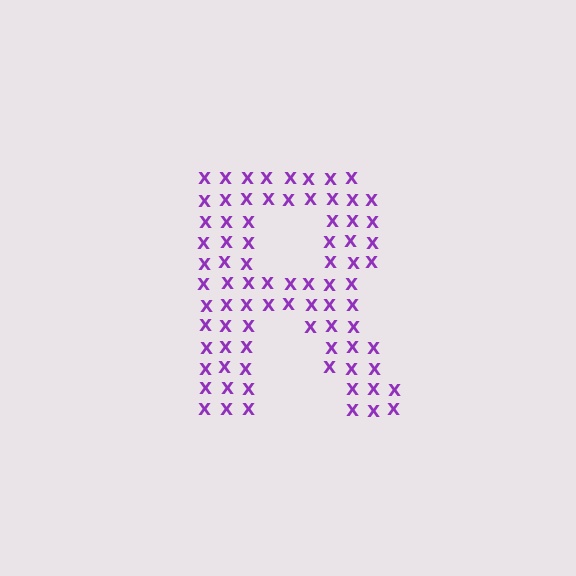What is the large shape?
The large shape is the letter R.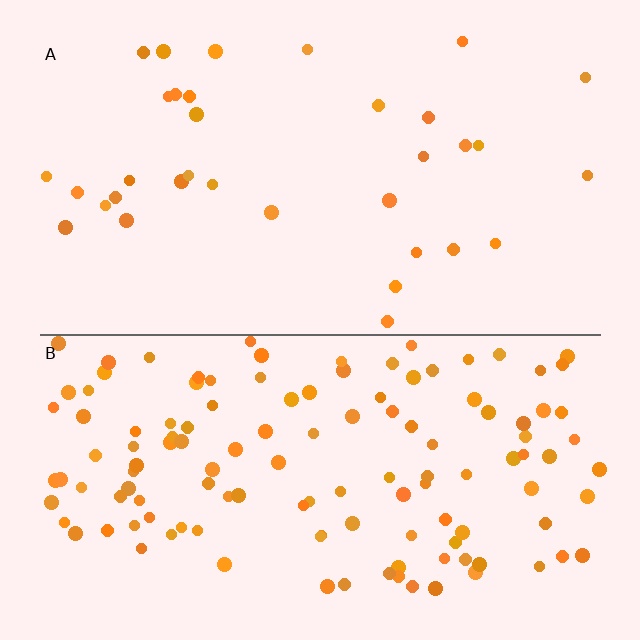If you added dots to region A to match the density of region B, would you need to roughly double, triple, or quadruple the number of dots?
Approximately quadruple.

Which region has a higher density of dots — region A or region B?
B (the bottom).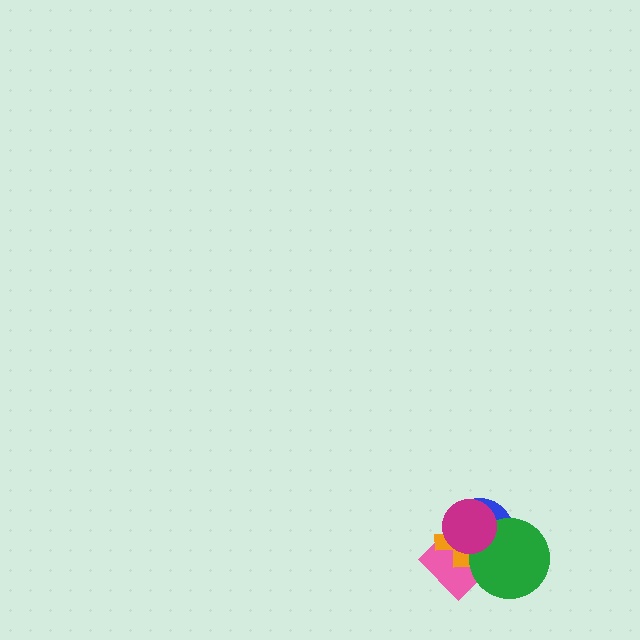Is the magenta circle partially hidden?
No, no other shape covers it.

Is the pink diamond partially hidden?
Yes, it is partially covered by another shape.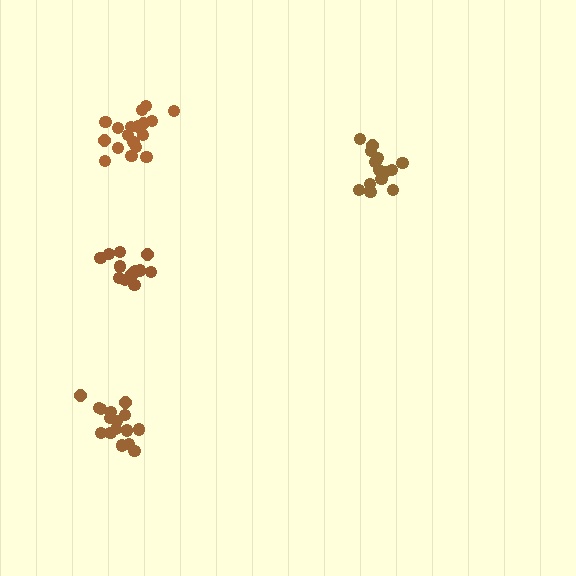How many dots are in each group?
Group 1: 16 dots, Group 2: 14 dots, Group 3: 18 dots, Group 4: 13 dots (61 total).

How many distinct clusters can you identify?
There are 4 distinct clusters.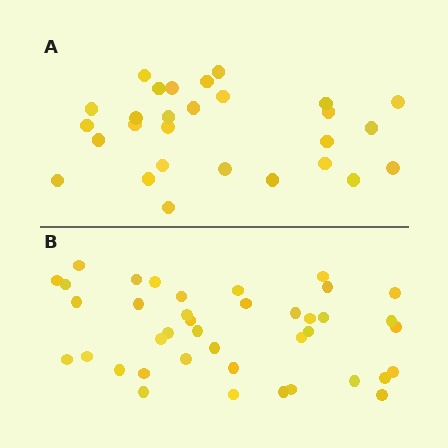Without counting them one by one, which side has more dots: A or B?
Region B (the bottom region) has more dots.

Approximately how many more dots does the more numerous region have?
Region B has roughly 12 or so more dots than region A.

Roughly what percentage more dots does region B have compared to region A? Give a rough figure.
About 45% more.